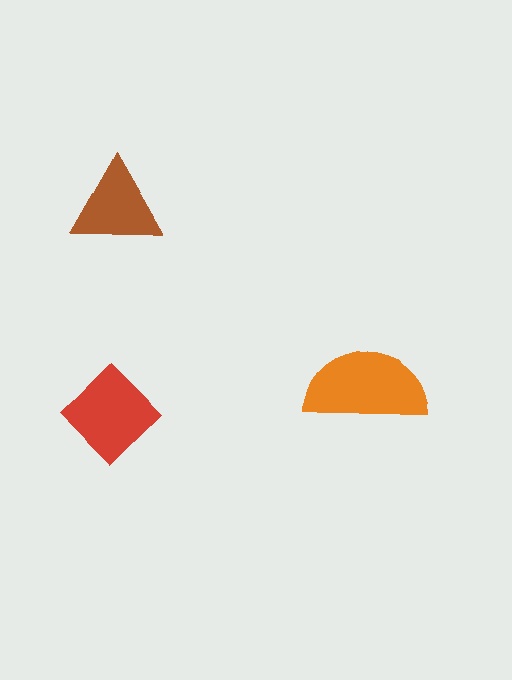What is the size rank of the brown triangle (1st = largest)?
3rd.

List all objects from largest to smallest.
The orange semicircle, the red diamond, the brown triangle.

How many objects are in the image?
There are 3 objects in the image.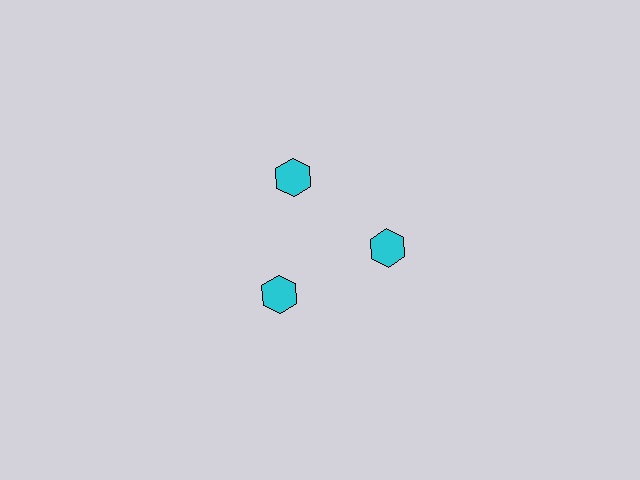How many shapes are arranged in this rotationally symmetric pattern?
There are 3 shapes, arranged in 3 groups of 1.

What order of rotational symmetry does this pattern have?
This pattern has 3-fold rotational symmetry.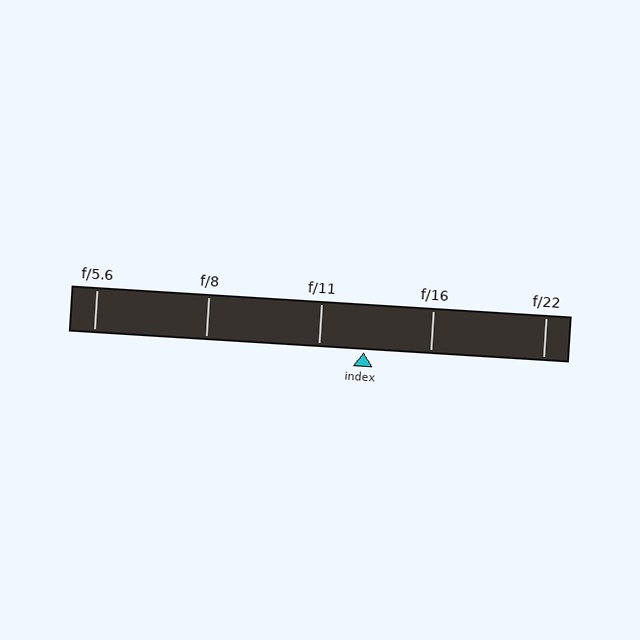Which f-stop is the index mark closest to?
The index mark is closest to f/11.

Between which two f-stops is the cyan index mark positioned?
The index mark is between f/11 and f/16.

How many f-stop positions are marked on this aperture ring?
There are 5 f-stop positions marked.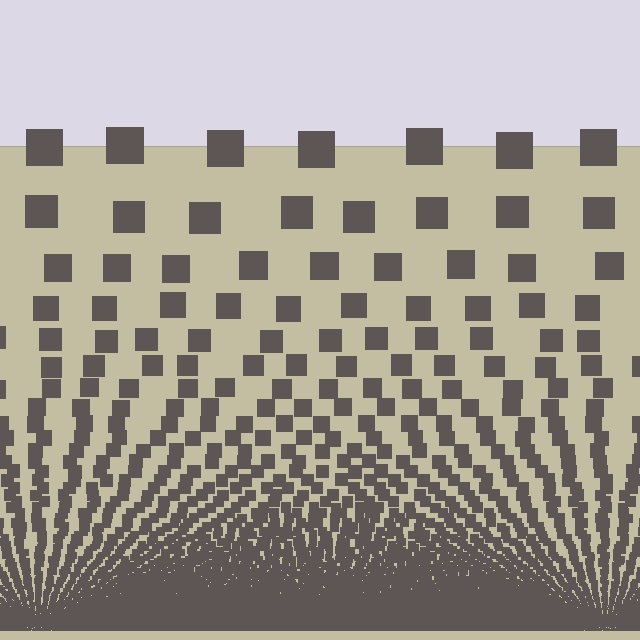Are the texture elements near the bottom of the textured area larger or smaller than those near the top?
Smaller. The gradient is inverted — elements near the bottom are smaller and denser.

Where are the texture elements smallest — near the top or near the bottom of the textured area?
Near the bottom.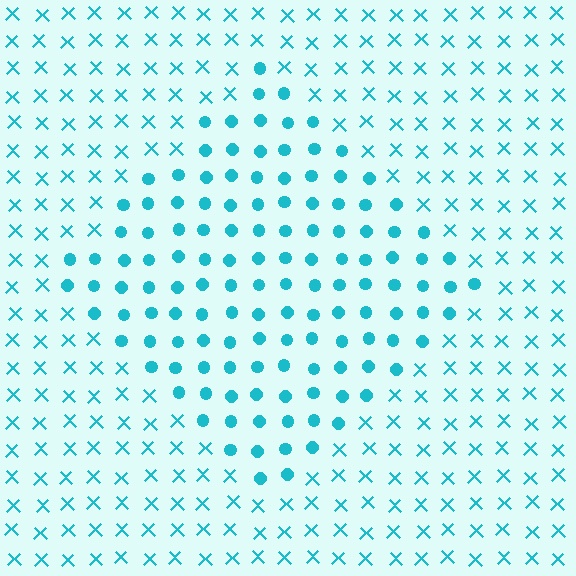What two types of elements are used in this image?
The image uses circles inside the diamond region and X marks outside it.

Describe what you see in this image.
The image is filled with small cyan elements arranged in a uniform grid. A diamond-shaped region contains circles, while the surrounding area contains X marks. The boundary is defined purely by the change in element shape.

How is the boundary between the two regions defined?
The boundary is defined by a change in element shape: circles inside vs. X marks outside. All elements share the same color and spacing.